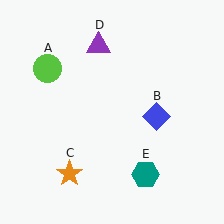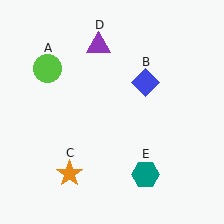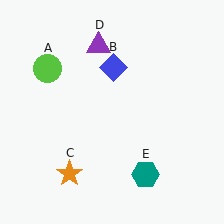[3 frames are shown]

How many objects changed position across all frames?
1 object changed position: blue diamond (object B).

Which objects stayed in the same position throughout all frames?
Lime circle (object A) and orange star (object C) and purple triangle (object D) and teal hexagon (object E) remained stationary.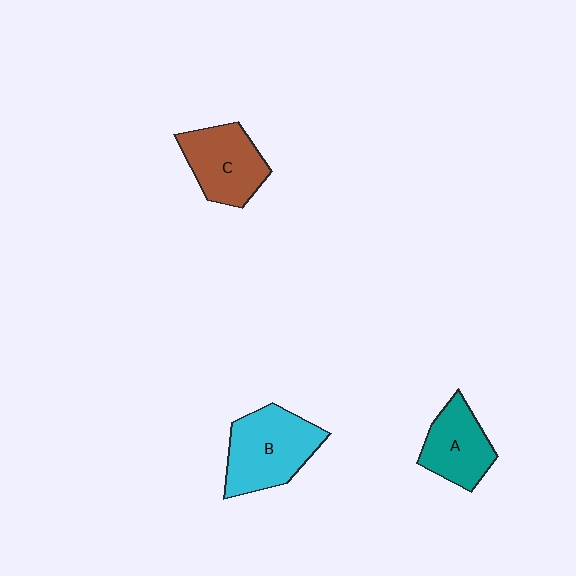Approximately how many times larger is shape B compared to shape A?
Approximately 1.4 times.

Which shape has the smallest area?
Shape A (teal).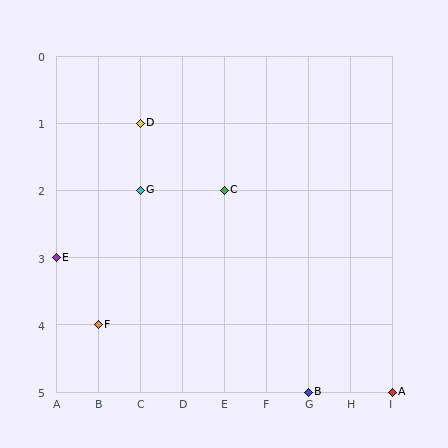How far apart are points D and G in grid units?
Points D and G are 1 row apart.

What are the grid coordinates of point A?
Point A is at grid coordinates (I, 5).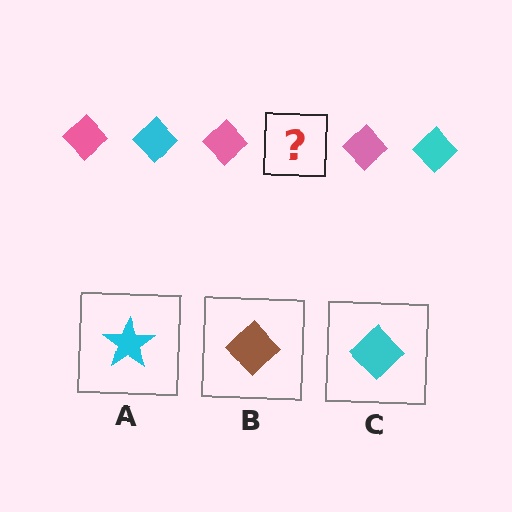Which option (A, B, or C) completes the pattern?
C.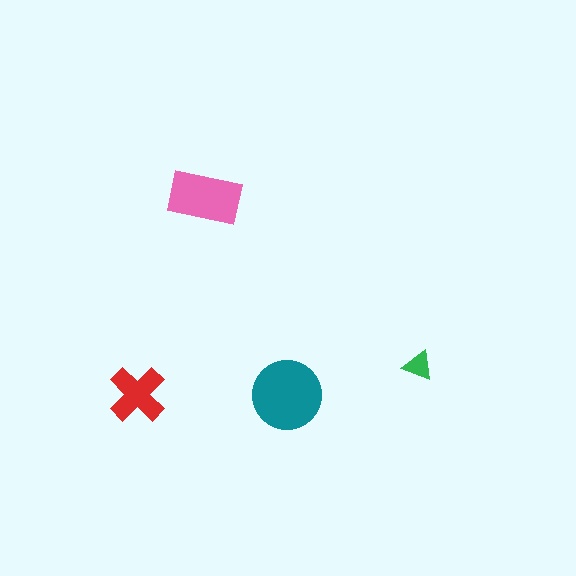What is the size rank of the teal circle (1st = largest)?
1st.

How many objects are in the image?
There are 4 objects in the image.